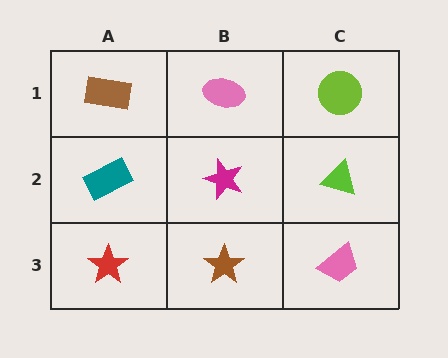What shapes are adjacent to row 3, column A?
A teal rectangle (row 2, column A), a brown star (row 3, column B).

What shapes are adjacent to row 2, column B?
A pink ellipse (row 1, column B), a brown star (row 3, column B), a teal rectangle (row 2, column A), a lime triangle (row 2, column C).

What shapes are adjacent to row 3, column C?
A lime triangle (row 2, column C), a brown star (row 3, column B).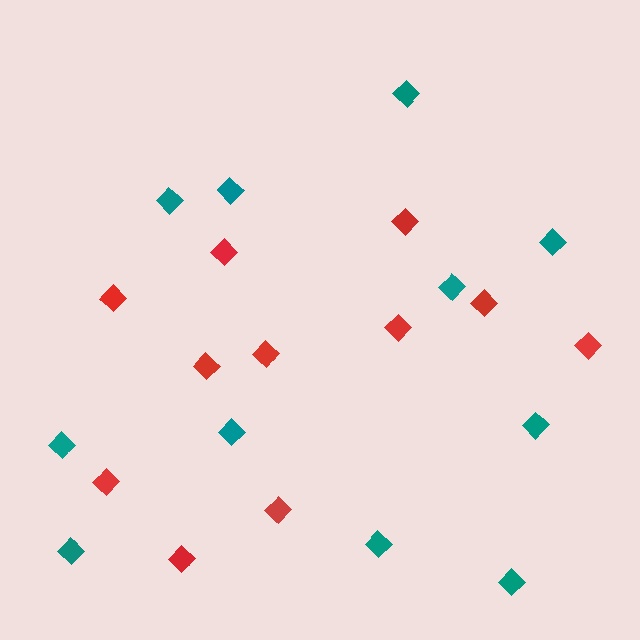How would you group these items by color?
There are 2 groups: one group of teal diamonds (11) and one group of red diamonds (11).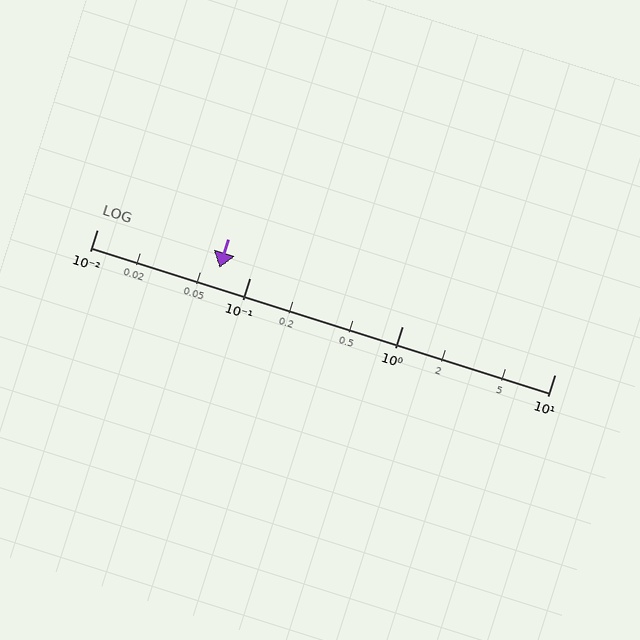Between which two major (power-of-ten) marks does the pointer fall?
The pointer is between 0.01 and 0.1.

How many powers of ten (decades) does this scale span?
The scale spans 3 decades, from 0.01 to 10.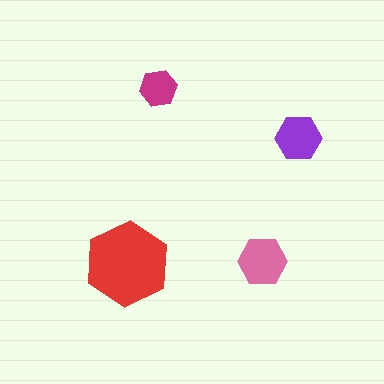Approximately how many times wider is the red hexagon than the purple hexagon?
About 2 times wider.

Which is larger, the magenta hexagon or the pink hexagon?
The pink one.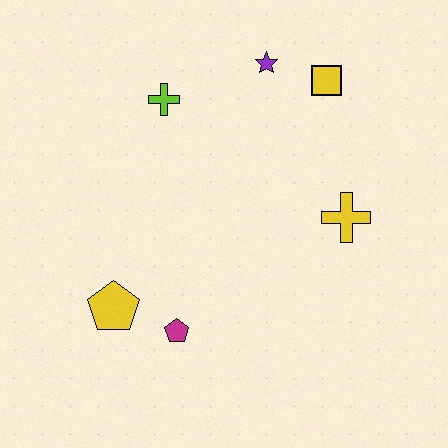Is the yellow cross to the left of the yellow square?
No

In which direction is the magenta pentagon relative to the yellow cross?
The magenta pentagon is to the left of the yellow cross.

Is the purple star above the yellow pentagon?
Yes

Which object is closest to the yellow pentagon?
The magenta pentagon is closest to the yellow pentagon.